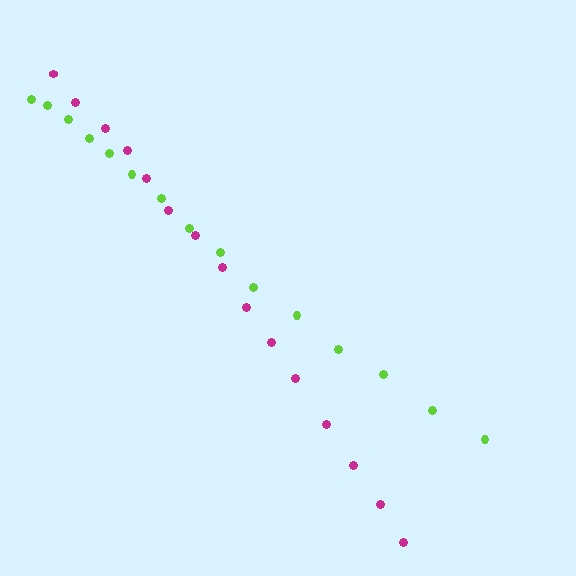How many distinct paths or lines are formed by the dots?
There are 2 distinct paths.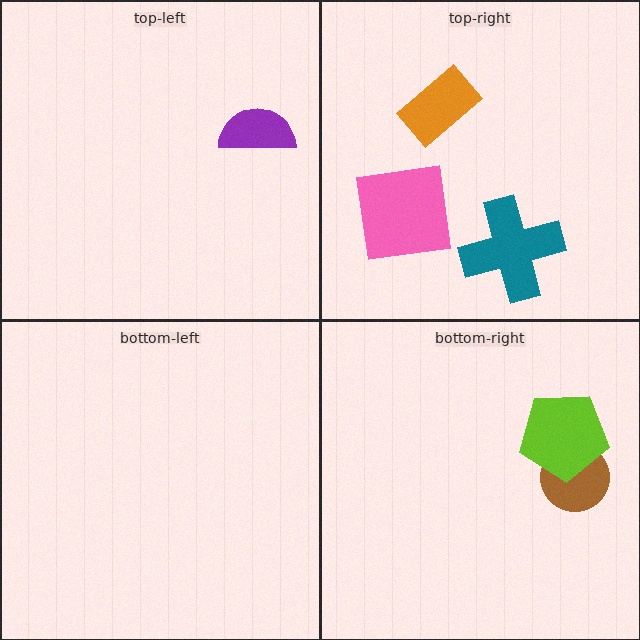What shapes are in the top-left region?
The purple semicircle.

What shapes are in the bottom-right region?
The brown circle, the lime pentagon.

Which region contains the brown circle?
The bottom-right region.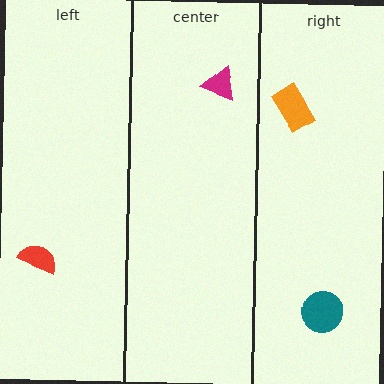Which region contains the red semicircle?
The left region.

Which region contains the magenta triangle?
The center region.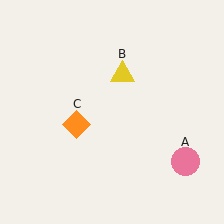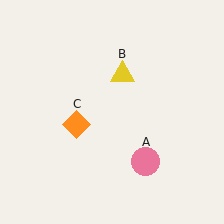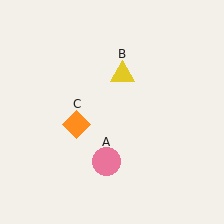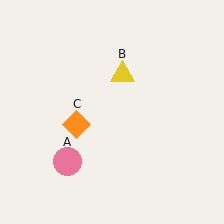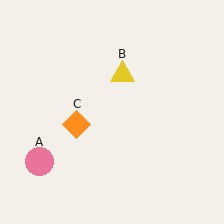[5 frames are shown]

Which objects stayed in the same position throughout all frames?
Yellow triangle (object B) and orange diamond (object C) remained stationary.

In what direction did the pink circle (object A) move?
The pink circle (object A) moved left.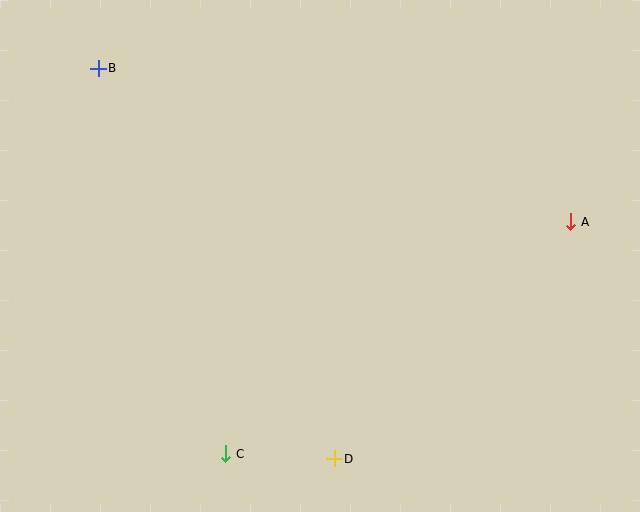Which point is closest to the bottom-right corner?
Point A is closest to the bottom-right corner.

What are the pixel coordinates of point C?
Point C is at (226, 454).